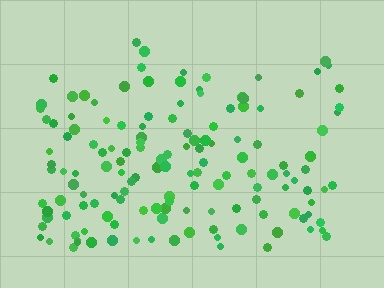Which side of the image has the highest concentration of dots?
The bottom.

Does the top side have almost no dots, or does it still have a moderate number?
Still a moderate number, just noticeably fewer than the bottom.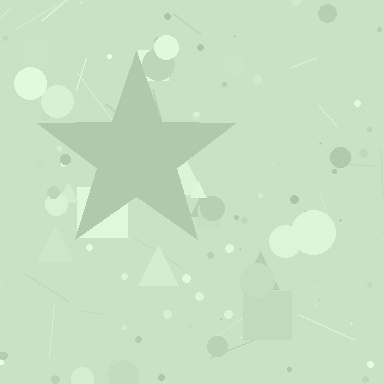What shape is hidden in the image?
A star is hidden in the image.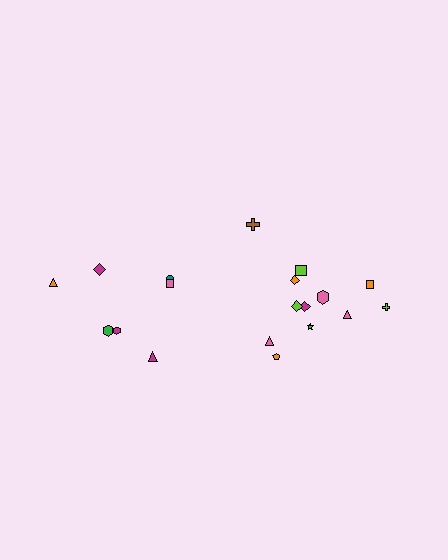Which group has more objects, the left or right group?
The right group.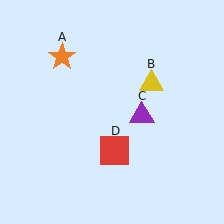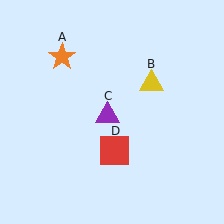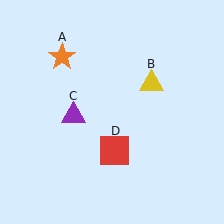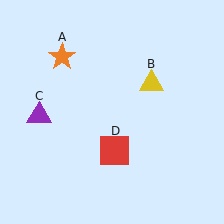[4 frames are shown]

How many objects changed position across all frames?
1 object changed position: purple triangle (object C).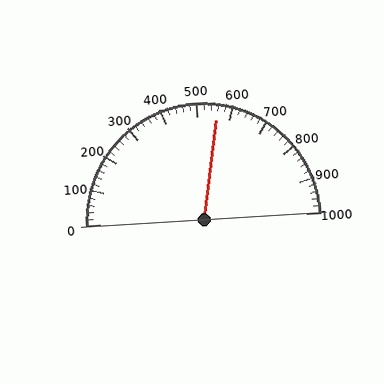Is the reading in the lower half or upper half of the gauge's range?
The reading is in the upper half of the range (0 to 1000).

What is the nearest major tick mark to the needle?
The nearest major tick mark is 600.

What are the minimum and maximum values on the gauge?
The gauge ranges from 0 to 1000.